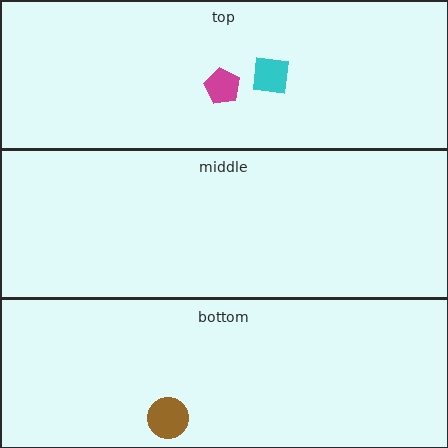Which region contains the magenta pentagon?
The top region.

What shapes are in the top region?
The magenta pentagon, the cyan square.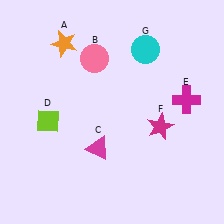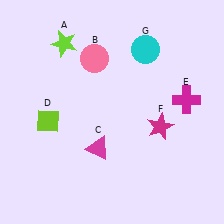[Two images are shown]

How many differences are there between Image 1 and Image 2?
There is 1 difference between the two images.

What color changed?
The star (A) changed from orange in Image 1 to lime in Image 2.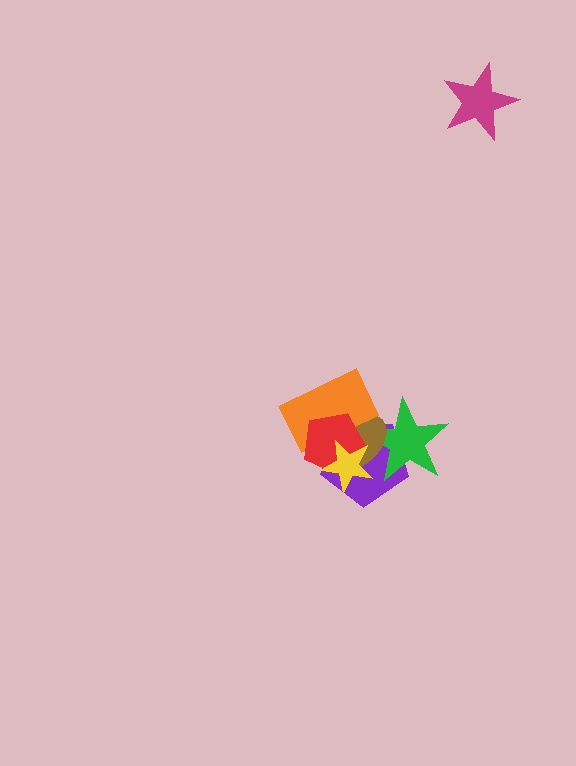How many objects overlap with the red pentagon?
4 objects overlap with the red pentagon.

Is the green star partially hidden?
Yes, it is partially covered by another shape.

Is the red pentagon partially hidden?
Yes, it is partially covered by another shape.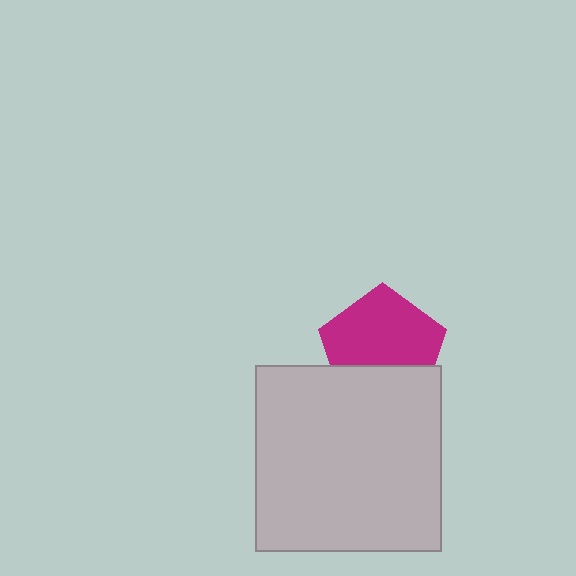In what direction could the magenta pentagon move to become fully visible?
The magenta pentagon could move up. That would shift it out from behind the light gray square entirely.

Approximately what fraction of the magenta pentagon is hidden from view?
Roughly 32% of the magenta pentagon is hidden behind the light gray square.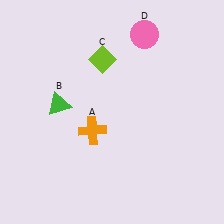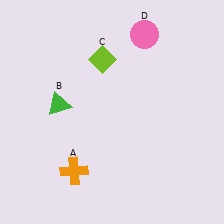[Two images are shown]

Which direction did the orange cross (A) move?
The orange cross (A) moved down.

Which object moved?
The orange cross (A) moved down.